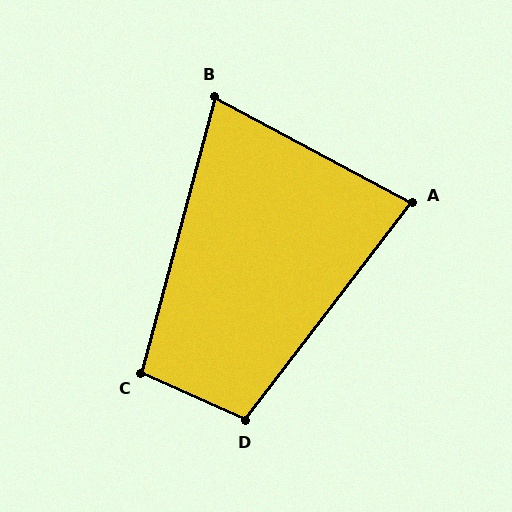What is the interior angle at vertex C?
Approximately 99 degrees (obtuse).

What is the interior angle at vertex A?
Approximately 81 degrees (acute).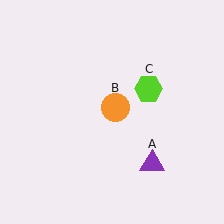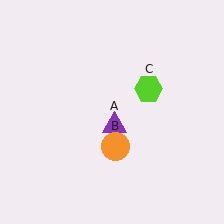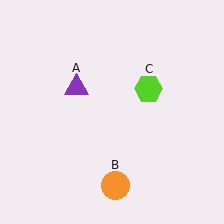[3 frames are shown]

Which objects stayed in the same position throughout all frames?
Lime hexagon (object C) remained stationary.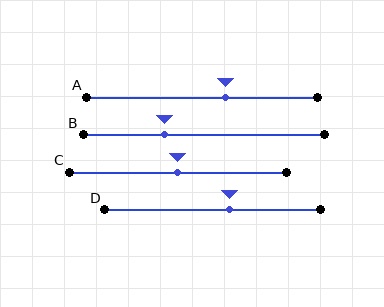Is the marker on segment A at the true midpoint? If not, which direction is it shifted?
No, the marker on segment A is shifted to the right by about 10% of the segment length.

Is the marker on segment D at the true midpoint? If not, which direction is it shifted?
No, the marker on segment D is shifted to the right by about 8% of the segment length.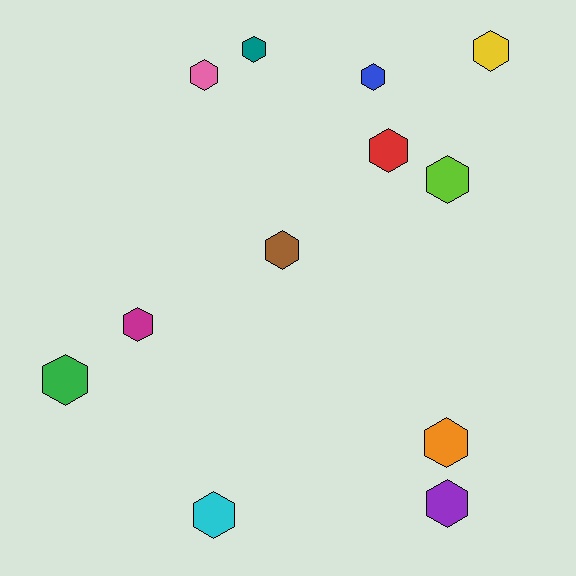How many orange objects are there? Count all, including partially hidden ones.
There is 1 orange object.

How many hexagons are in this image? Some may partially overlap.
There are 12 hexagons.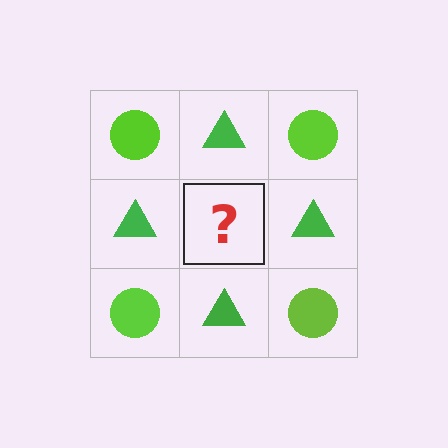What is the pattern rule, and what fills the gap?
The rule is that it alternates lime circle and green triangle in a checkerboard pattern. The gap should be filled with a lime circle.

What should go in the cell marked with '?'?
The missing cell should contain a lime circle.